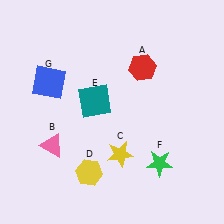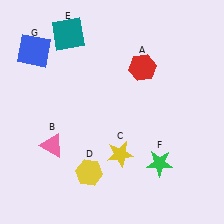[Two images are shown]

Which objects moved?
The objects that moved are: the teal square (E), the blue square (G).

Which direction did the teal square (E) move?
The teal square (E) moved up.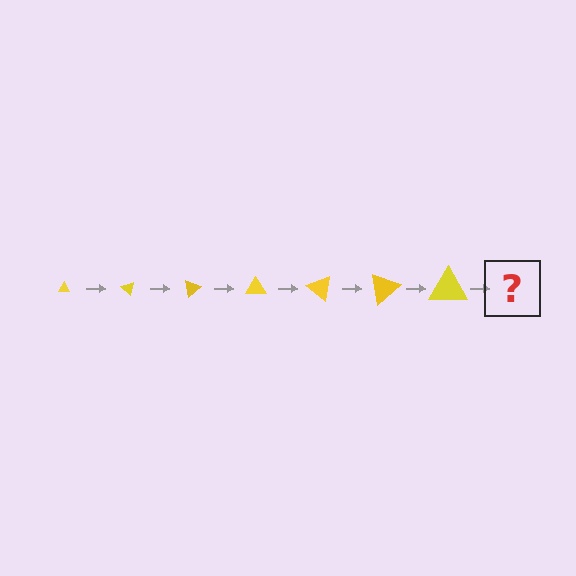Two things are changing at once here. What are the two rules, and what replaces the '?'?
The two rules are that the triangle grows larger each step and it rotates 40 degrees each step. The '?' should be a triangle, larger than the previous one and rotated 280 degrees from the start.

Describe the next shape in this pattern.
It should be a triangle, larger than the previous one and rotated 280 degrees from the start.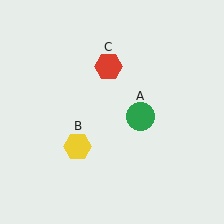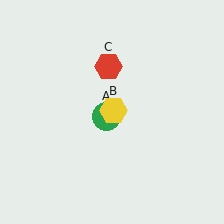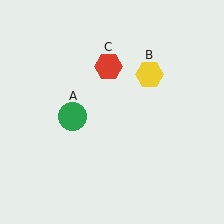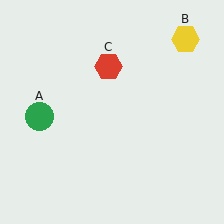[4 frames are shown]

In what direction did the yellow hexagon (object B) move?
The yellow hexagon (object B) moved up and to the right.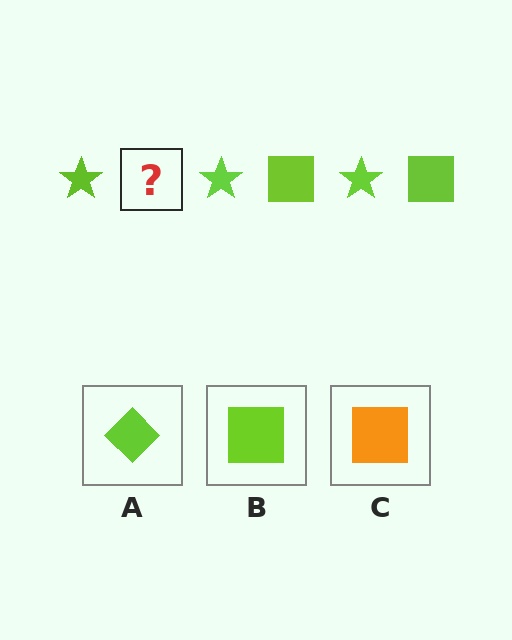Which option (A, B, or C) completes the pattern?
B.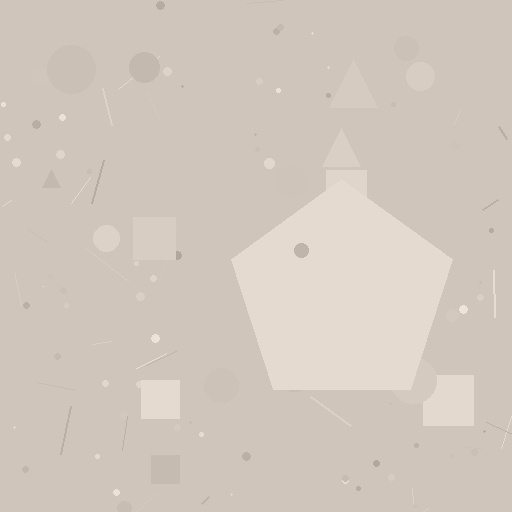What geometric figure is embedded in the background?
A pentagon is embedded in the background.